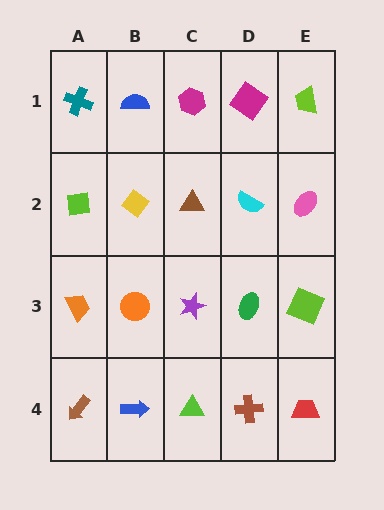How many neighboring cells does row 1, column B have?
3.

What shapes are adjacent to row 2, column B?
A blue semicircle (row 1, column B), an orange circle (row 3, column B), a lime square (row 2, column A), a brown triangle (row 2, column C).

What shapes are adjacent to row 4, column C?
A purple star (row 3, column C), a blue arrow (row 4, column B), a brown cross (row 4, column D).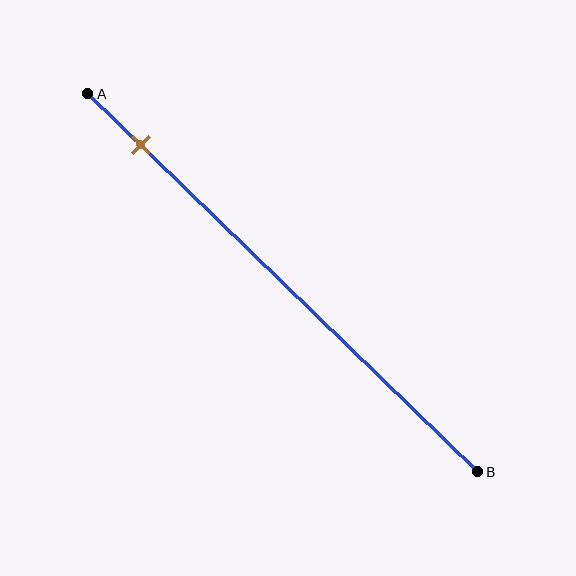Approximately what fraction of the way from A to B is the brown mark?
The brown mark is approximately 15% of the way from A to B.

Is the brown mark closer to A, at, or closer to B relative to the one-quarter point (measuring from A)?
The brown mark is closer to point A than the one-quarter point of segment AB.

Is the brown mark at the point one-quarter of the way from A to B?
No, the mark is at about 15% from A, not at the 25% one-quarter point.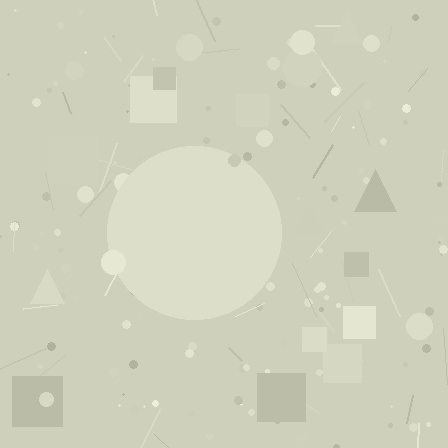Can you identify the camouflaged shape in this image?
The camouflaged shape is a circle.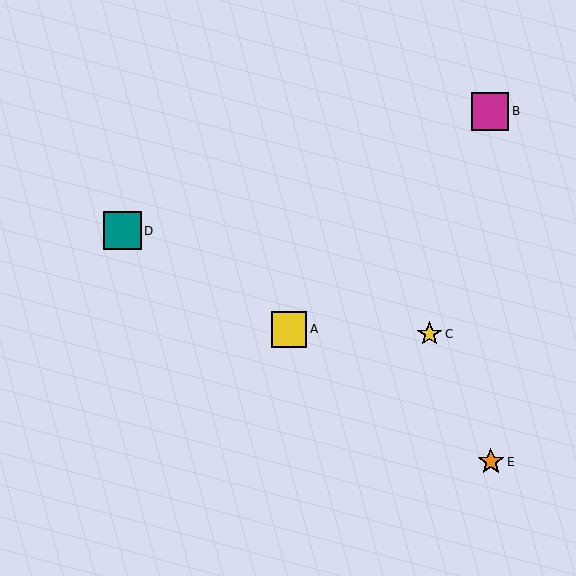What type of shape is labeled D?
Shape D is a teal square.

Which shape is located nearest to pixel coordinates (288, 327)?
The yellow square (labeled A) at (289, 329) is nearest to that location.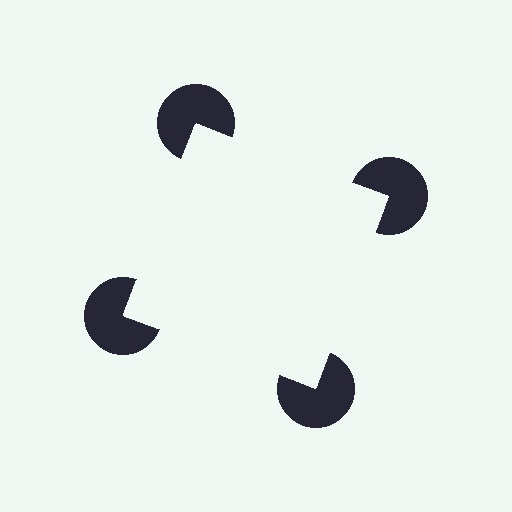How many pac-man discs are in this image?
There are 4 — one at each vertex of the illusory square.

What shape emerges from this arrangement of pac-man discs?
An illusory square — its edges are inferred from the aligned wedge cuts in the pac-man discs, not physically drawn.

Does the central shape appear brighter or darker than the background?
It typically appears slightly brighter than the background, even though no actual brightness change is drawn.